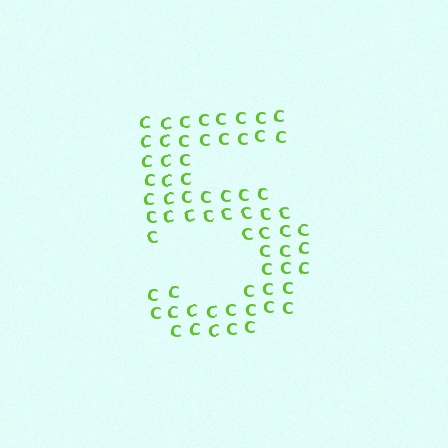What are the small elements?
The small elements are letter C's.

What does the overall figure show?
The overall figure shows the digit 5.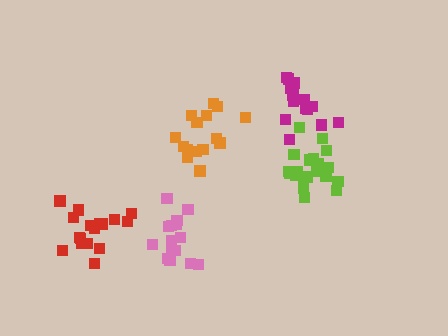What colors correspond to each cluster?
The clusters are colored: pink, orange, red, magenta, lime.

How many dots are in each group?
Group 1: 15 dots, Group 2: 15 dots, Group 3: 17 dots, Group 4: 15 dots, Group 5: 21 dots (83 total).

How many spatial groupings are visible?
There are 5 spatial groupings.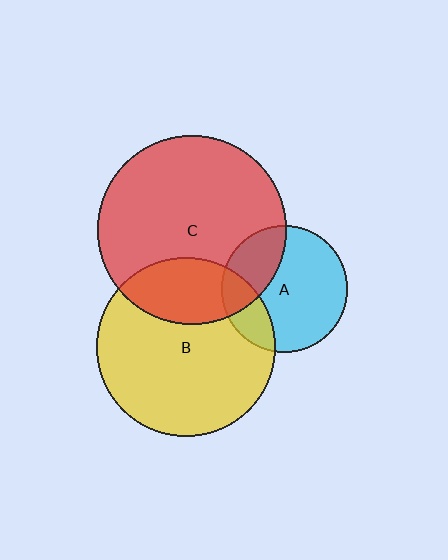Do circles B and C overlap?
Yes.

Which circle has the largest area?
Circle C (red).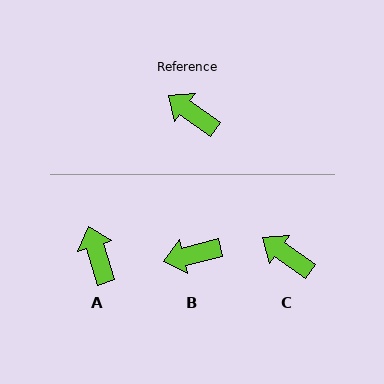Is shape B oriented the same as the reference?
No, it is off by about 49 degrees.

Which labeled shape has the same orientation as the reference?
C.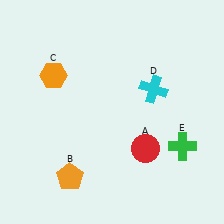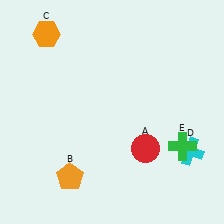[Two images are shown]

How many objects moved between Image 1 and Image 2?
2 objects moved between the two images.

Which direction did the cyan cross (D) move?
The cyan cross (D) moved down.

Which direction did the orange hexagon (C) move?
The orange hexagon (C) moved up.